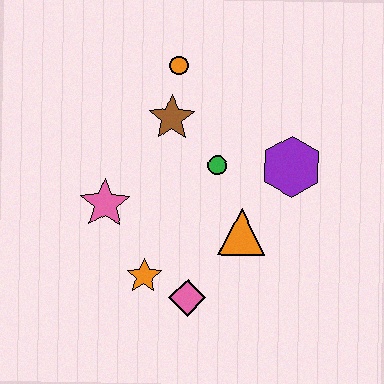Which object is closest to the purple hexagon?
The green circle is closest to the purple hexagon.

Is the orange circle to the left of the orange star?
No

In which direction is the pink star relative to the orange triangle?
The pink star is to the left of the orange triangle.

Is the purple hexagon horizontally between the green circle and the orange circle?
No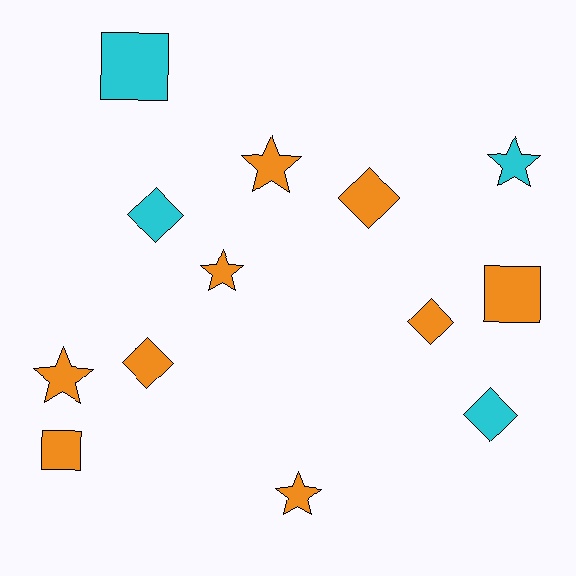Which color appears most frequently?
Orange, with 9 objects.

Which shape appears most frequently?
Star, with 5 objects.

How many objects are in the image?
There are 13 objects.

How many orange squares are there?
There are 2 orange squares.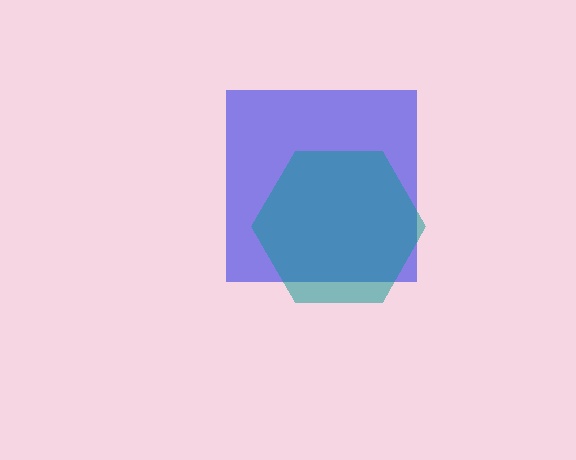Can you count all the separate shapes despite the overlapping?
Yes, there are 2 separate shapes.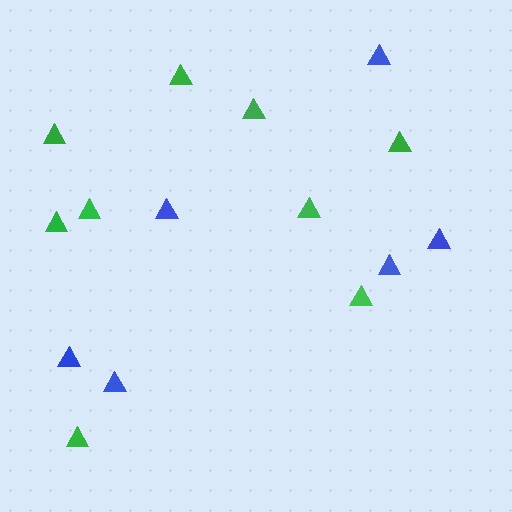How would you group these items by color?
There are 2 groups: one group of green triangles (9) and one group of blue triangles (6).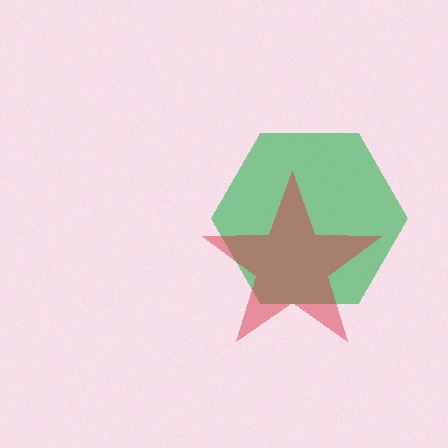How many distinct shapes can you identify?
There are 2 distinct shapes: a green hexagon, a red star.